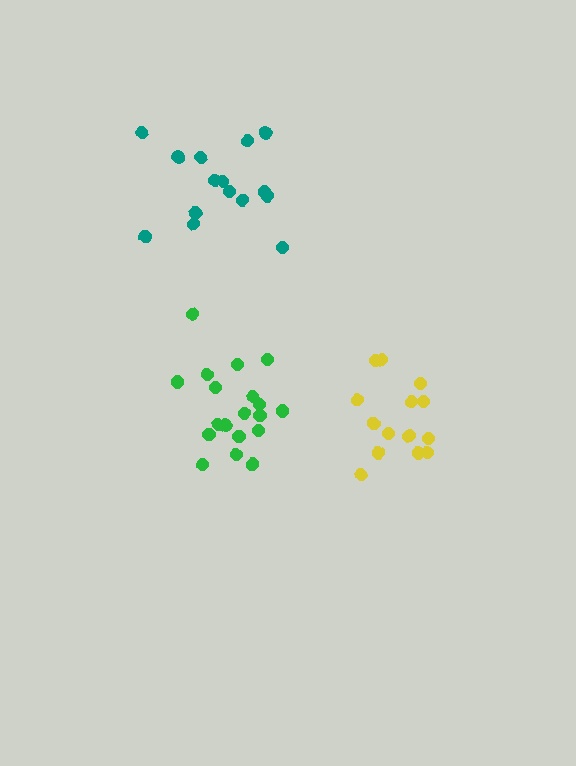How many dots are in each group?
Group 1: 15 dots, Group 2: 19 dots, Group 3: 14 dots (48 total).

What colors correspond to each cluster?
The clusters are colored: teal, green, yellow.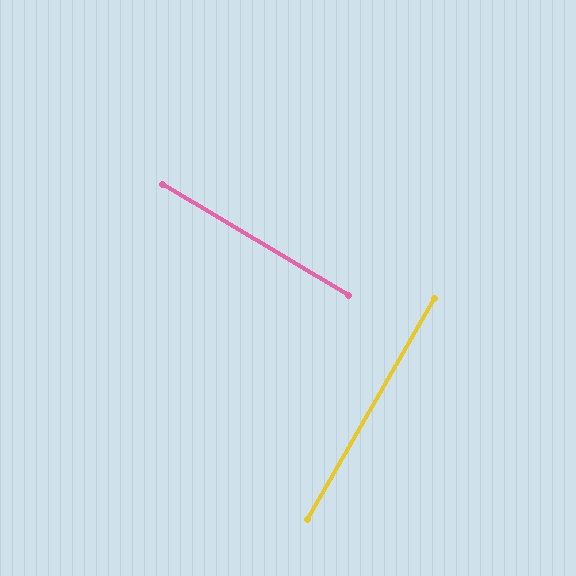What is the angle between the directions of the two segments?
Approximately 89 degrees.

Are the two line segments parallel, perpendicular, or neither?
Perpendicular — they meet at approximately 89°.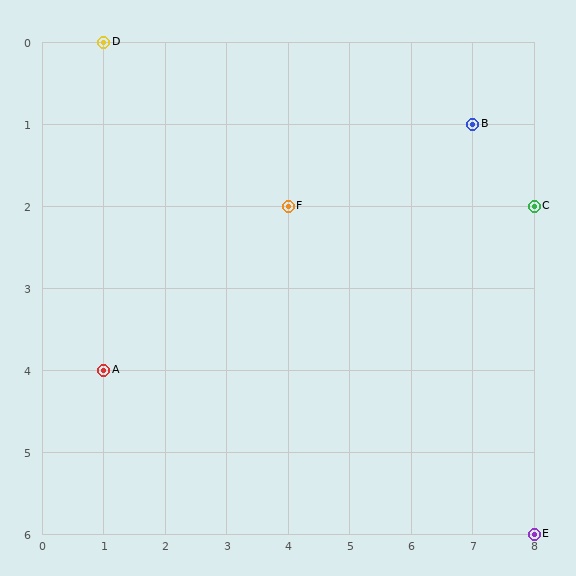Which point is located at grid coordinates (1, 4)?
Point A is at (1, 4).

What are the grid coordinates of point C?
Point C is at grid coordinates (8, 2).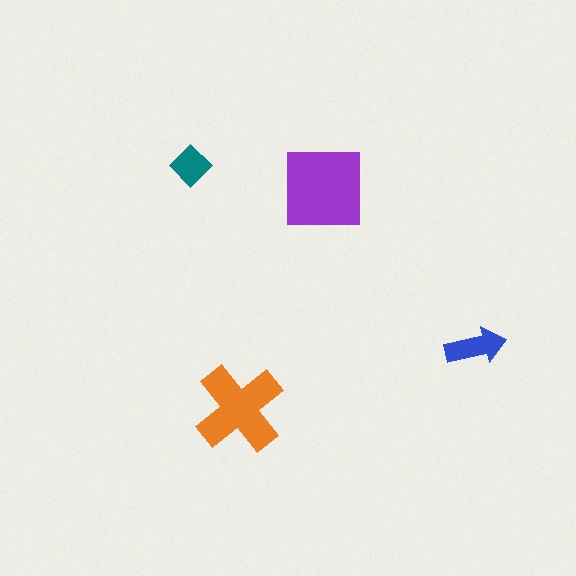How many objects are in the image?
There are 4 objects in the image.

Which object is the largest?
The purple square.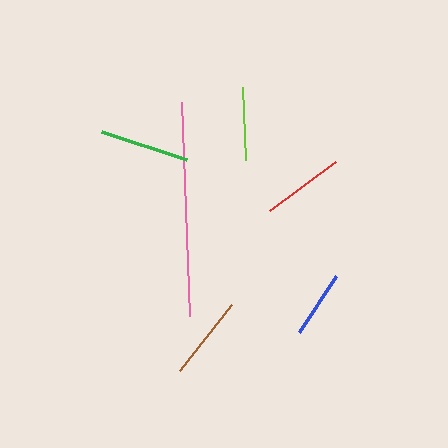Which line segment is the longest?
The pink line is the longest at approximately 213 pixels.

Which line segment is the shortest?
The blue line is the shortest at approximately 66 pixels.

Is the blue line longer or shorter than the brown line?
The brown line is longer than the blue line.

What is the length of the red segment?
The red segment is approximately 82 pixels long.